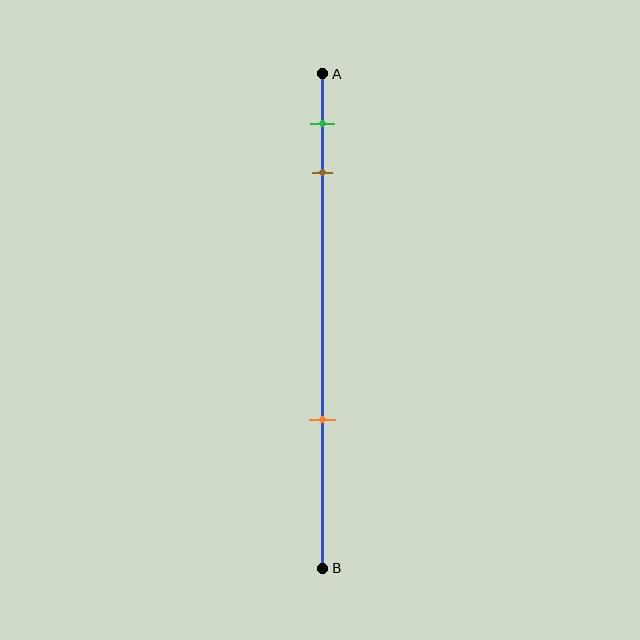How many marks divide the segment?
There are 3 marks dividing the segment.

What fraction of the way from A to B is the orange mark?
The orange mark is approximately 70% (0.7) of the way from A to B.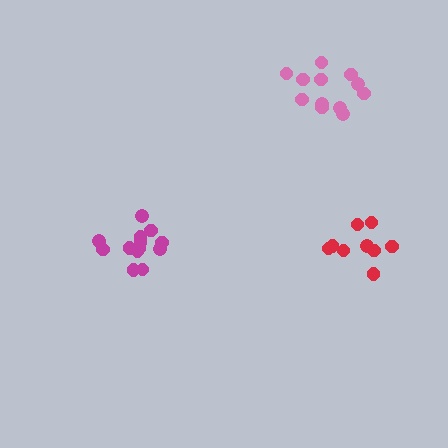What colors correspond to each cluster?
The clusters are colored: magenta, pink, red.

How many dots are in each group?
Group 1: 13 dots, Group 2: 12 dots, Group 3: 9 dots (34 total).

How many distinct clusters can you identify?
There are 3 distinct clusters.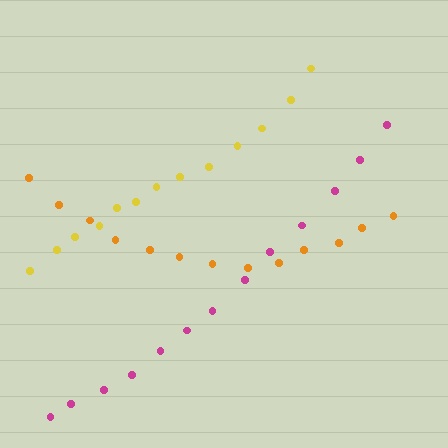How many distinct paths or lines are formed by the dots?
There are 3 distinct paths.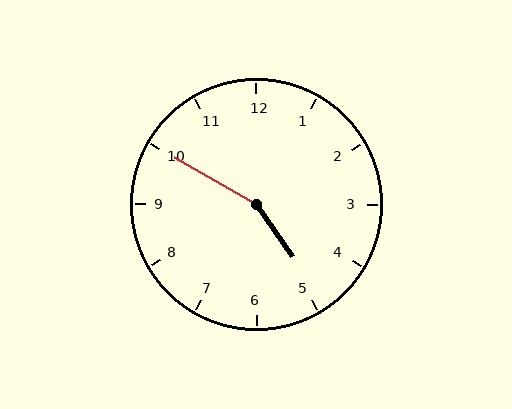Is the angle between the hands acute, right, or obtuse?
It is obtuse.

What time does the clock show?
4:50.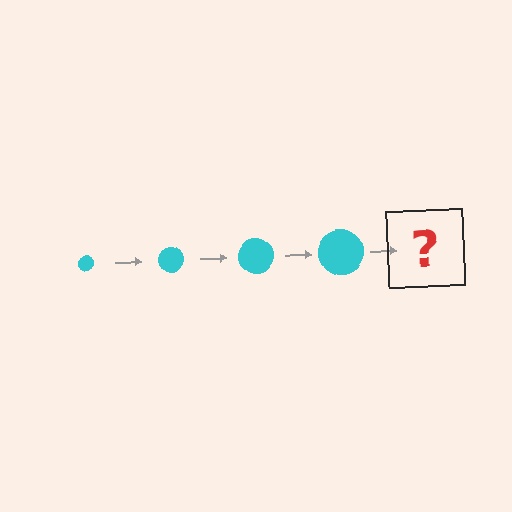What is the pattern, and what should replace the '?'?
The pattern is that the circle gets progressively larger each step. The '?' should be a cyan circle, larger than the previous one.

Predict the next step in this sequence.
The next step is a cyan circle, larger than the previous one.